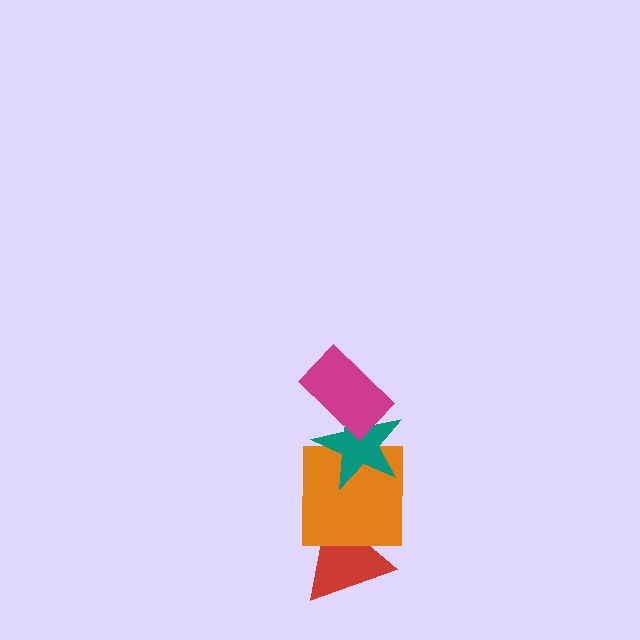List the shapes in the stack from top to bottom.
From top to bottom: the magenta rectangle, the teal star, the orange square, the red triangle.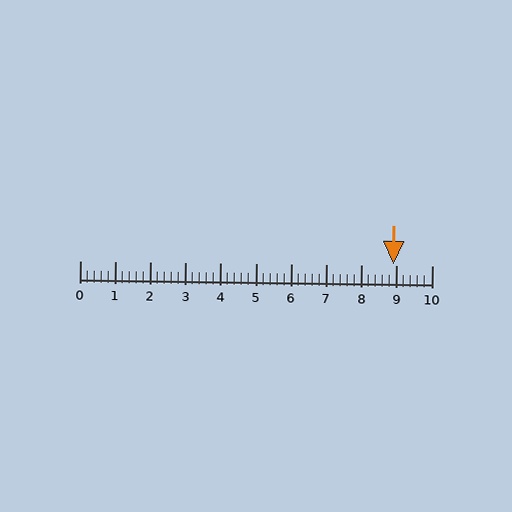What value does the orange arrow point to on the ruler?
The orange arrow points to approximately 8.9.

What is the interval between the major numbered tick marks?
The major tick marks are spaced 1 units apart.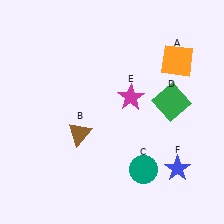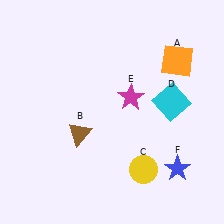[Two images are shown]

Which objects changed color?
C changed from teal to yellow. D changed from green to cyan.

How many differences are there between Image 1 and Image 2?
There are 2 differences between the two images.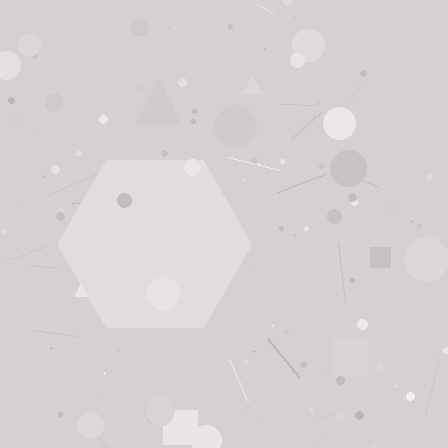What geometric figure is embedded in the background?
A hexagon is embedded in the background.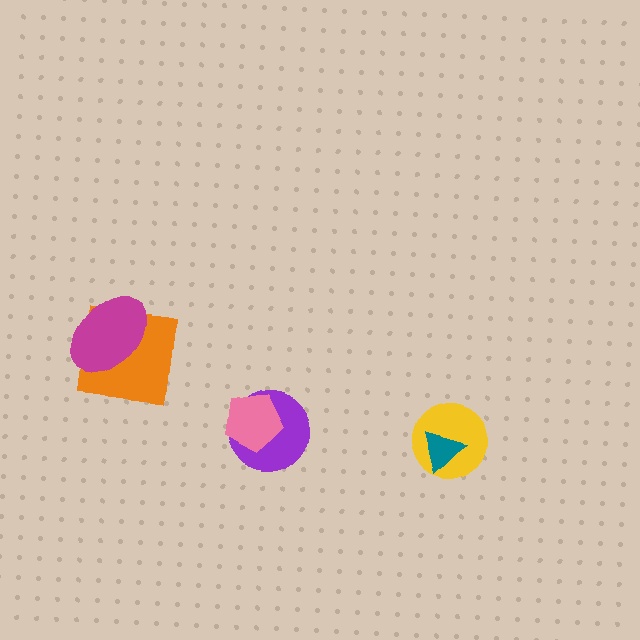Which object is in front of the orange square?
The magenta ellipse is in front of the orange square.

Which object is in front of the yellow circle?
The teal triangle is in front of the yellow circle.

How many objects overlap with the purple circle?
1 object overlaps with the purple circle.